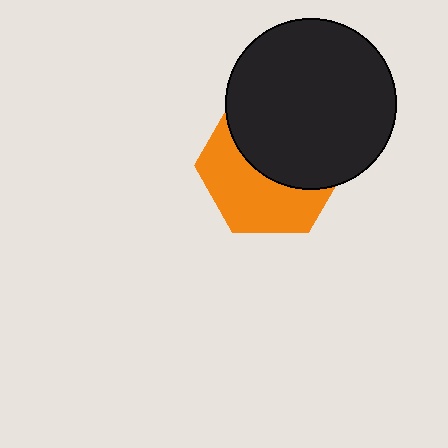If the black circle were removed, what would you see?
You would see the complete orange hexagon.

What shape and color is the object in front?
The object in front is a black circle.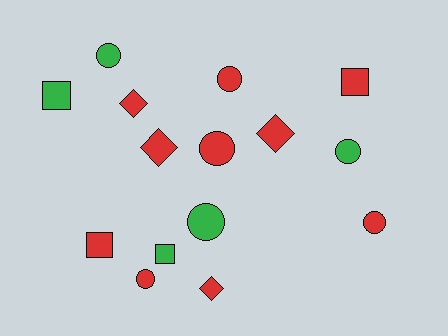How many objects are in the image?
There are 15 objects.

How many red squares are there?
There are 2 red squares.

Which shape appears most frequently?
Circle, with 7 objects.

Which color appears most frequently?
Red, with 10 objects.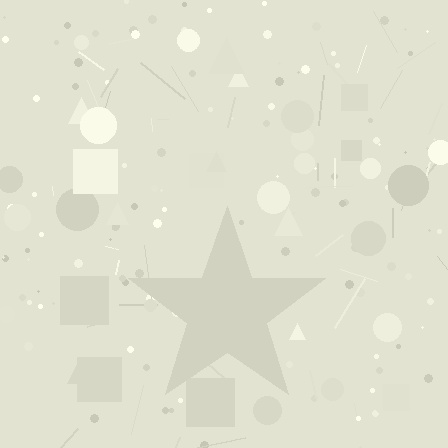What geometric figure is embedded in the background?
A star is embedded in the background.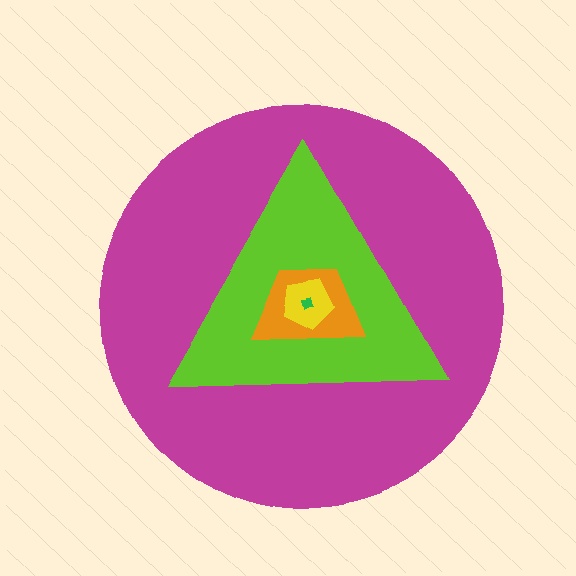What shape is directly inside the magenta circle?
The lime triangle.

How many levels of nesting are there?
5.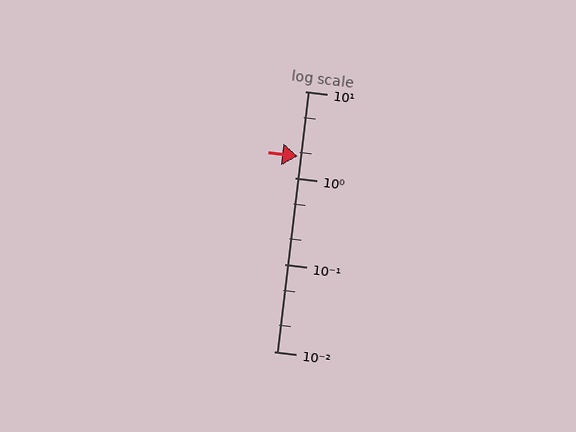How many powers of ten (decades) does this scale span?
The scale spans 3 decades, from 0.01 to 10.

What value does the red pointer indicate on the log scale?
The pointer indicates approximately 1.8.